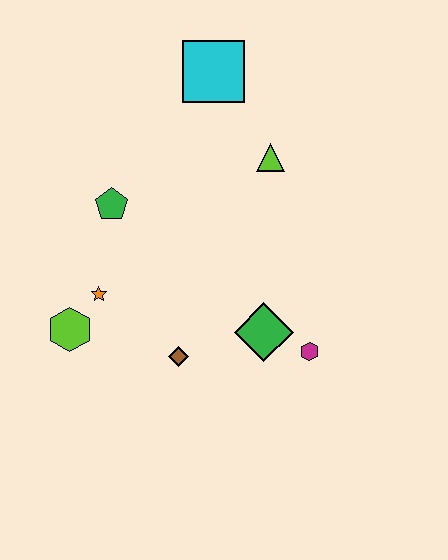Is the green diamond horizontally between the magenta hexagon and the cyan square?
Yes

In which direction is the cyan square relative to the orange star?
The cyan square is above the orange star.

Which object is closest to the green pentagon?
The orange star is closest to the green pentagon.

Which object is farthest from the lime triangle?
The lime hexagon is farthest from the lime triangle.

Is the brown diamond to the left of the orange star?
No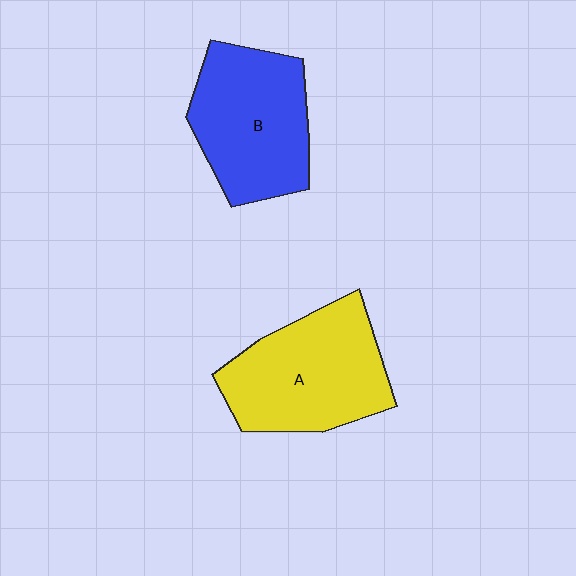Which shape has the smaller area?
Shape B (blue).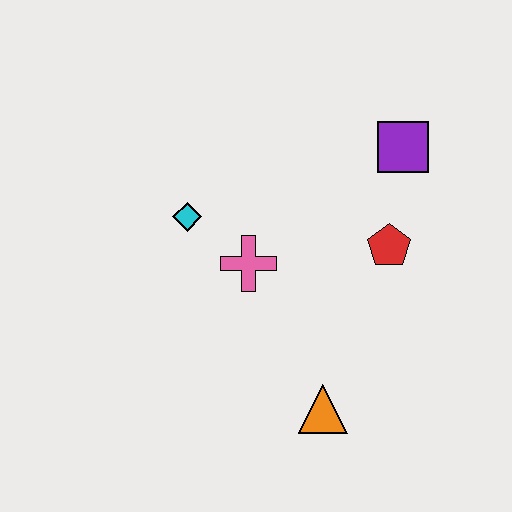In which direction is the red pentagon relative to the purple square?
The red pentagon is below the purple square.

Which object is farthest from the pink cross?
The purple square is farthest from the pink cross.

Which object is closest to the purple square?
The red pentagon is closest to the purple square.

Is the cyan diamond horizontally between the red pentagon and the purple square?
No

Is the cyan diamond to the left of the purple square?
Yes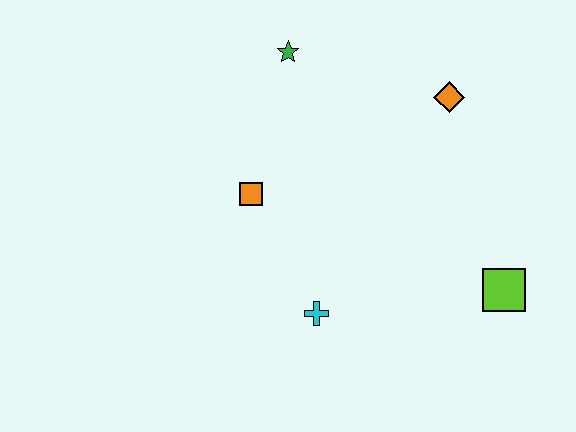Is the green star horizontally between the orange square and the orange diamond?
Yes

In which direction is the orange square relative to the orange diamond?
The orange square is to the left of the orange diamond.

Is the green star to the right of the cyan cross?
No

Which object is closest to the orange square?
The cyan cross is closest to the orange square.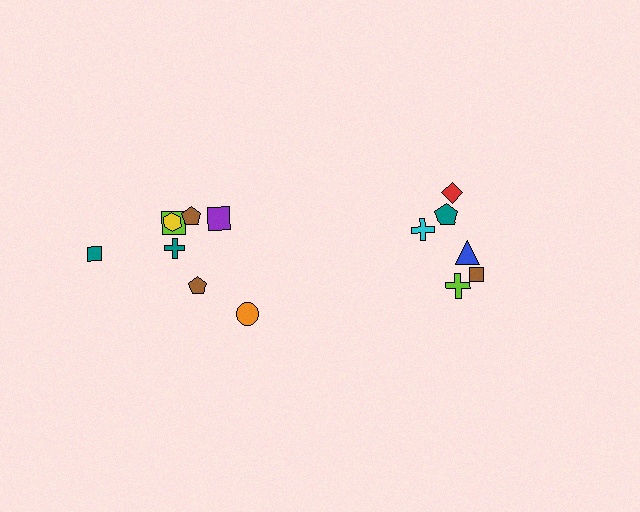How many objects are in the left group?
There are 8 objects.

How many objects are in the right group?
There are 6 objects.